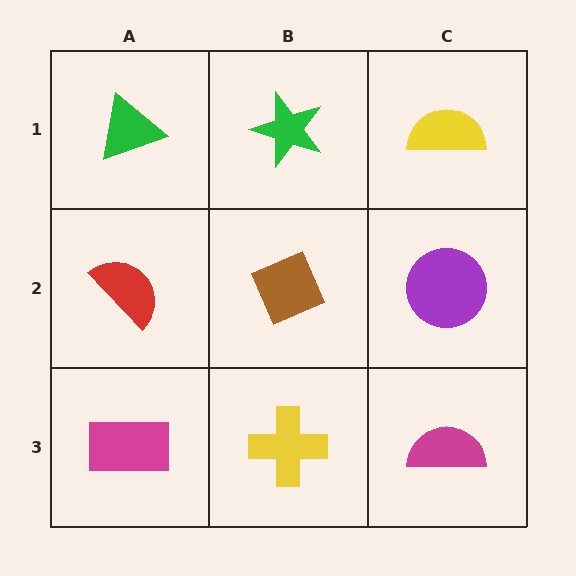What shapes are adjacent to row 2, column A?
A green triangle (row 1, column A), a magenta rectangle (row 3, column A), a brown diamond (row 2, column B).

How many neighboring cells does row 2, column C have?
3.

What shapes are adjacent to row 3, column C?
A purple circle (row 2, column C), a yellow cross (row 3, column B).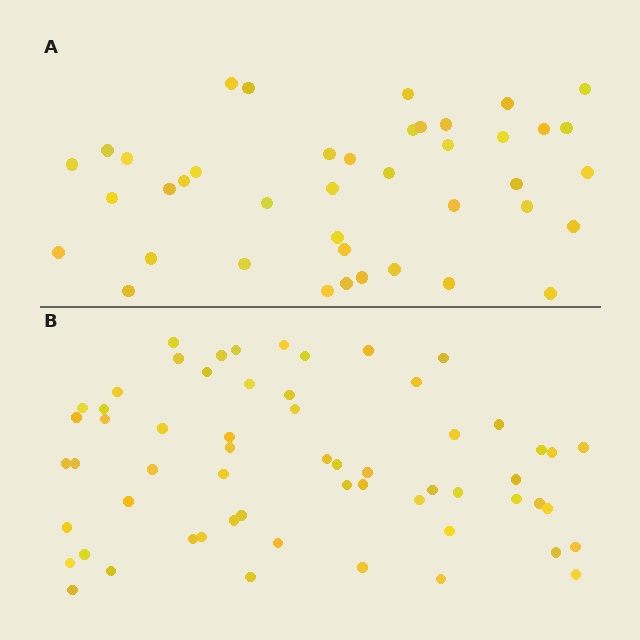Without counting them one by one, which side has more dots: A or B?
Region B (the bottom region) has more dots.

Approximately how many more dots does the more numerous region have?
Region B has approximately 20 more dots than region A.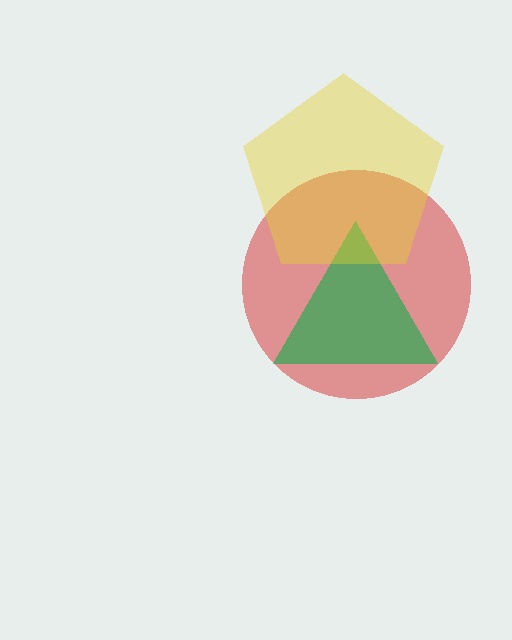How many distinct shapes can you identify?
There are 3 distinct shapes: a red circle, a green triangle, a yellow pentagon.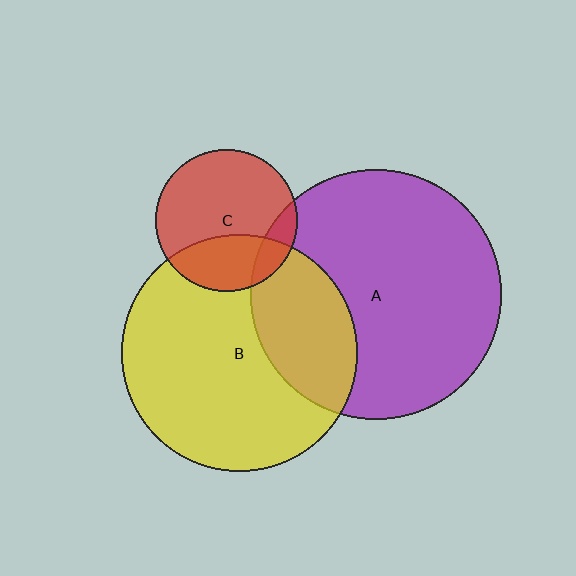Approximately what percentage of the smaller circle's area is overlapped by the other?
Approximately 30%.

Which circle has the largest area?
Circle A (purple).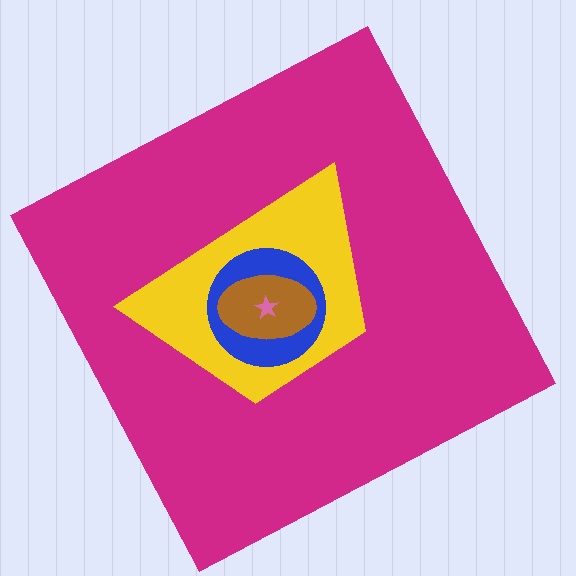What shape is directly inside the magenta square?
The yellow trapezoid.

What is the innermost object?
The pink star.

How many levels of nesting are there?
5.